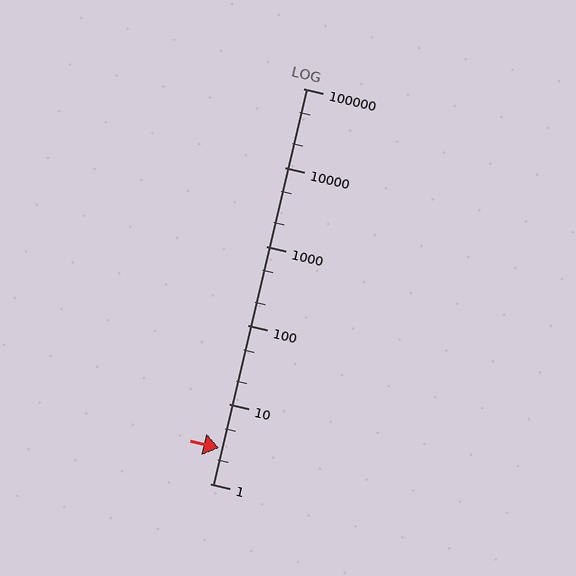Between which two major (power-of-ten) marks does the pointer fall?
The pointer is between 1 and 10.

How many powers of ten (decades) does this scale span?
The scale spans 5 decades, from 1 to 100000.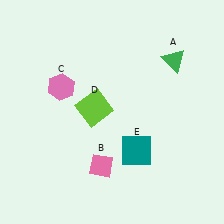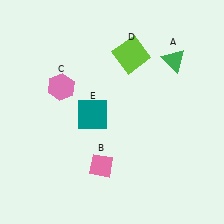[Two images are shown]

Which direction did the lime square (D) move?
The lime square (D) moved up.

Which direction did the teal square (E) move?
The teal square (E) moved left.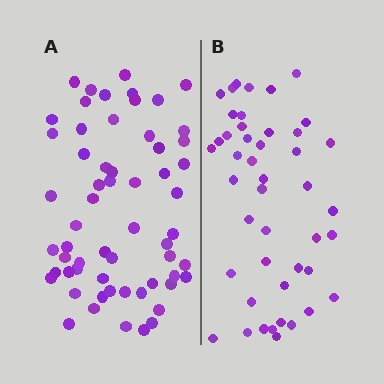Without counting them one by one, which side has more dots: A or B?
Region A (the left region) has more dots.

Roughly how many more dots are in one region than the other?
Region A has approximately 15 more dots than region B.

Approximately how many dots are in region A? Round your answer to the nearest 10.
About 60 dots.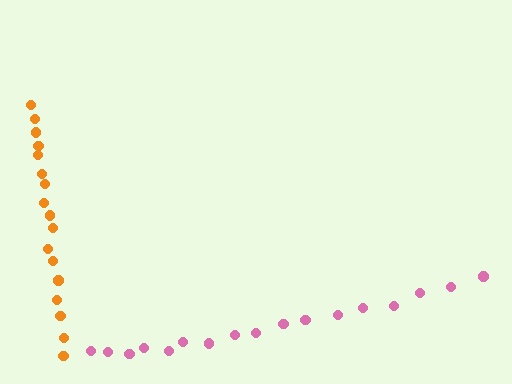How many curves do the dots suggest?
There are 2 distinct paths.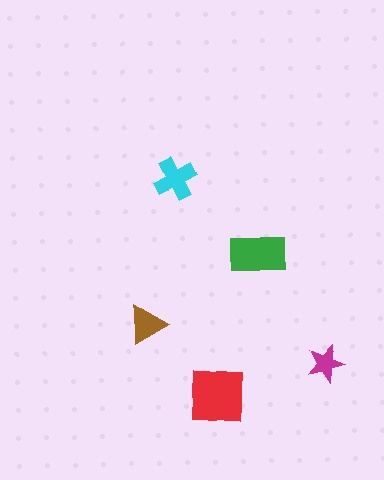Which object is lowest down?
The red square is bottommost.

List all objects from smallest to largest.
The magenta star, the brown triangle, the cyan cross, the green rectangle, the red square.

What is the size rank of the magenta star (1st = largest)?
5th.